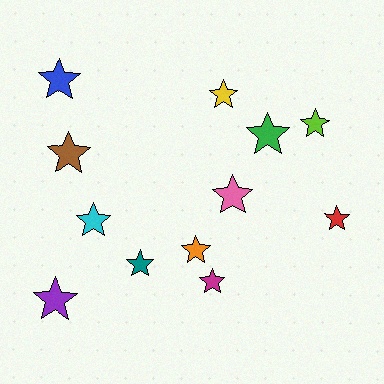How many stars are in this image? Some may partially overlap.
There are 12 stars.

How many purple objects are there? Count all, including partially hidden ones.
There is 1 purple object.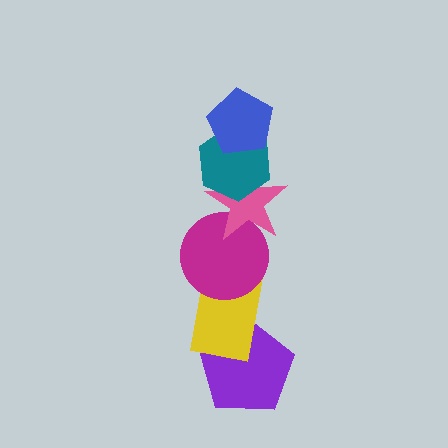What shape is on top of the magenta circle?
The pink star is on top of the magenta circle.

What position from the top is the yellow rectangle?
The yellow rectangle is 5th from the top.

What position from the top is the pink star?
The pink star is 3rd from the top.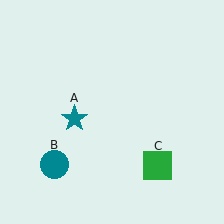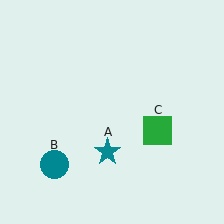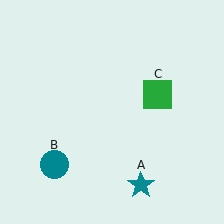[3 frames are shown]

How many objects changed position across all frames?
2 objects changed position: teal star (object A), green square (object C).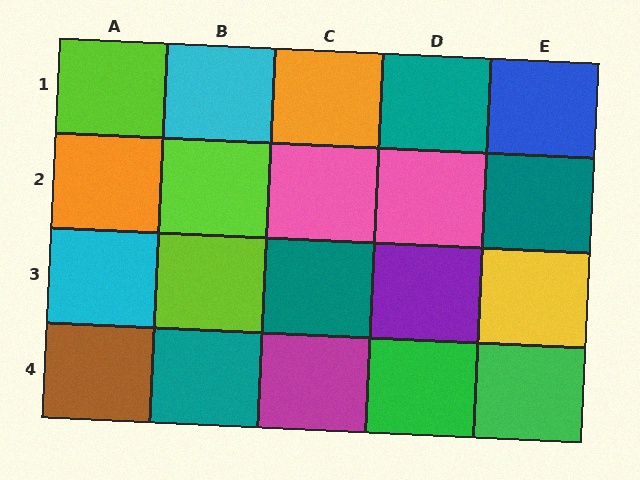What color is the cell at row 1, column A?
Lime.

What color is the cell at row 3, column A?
Cyan.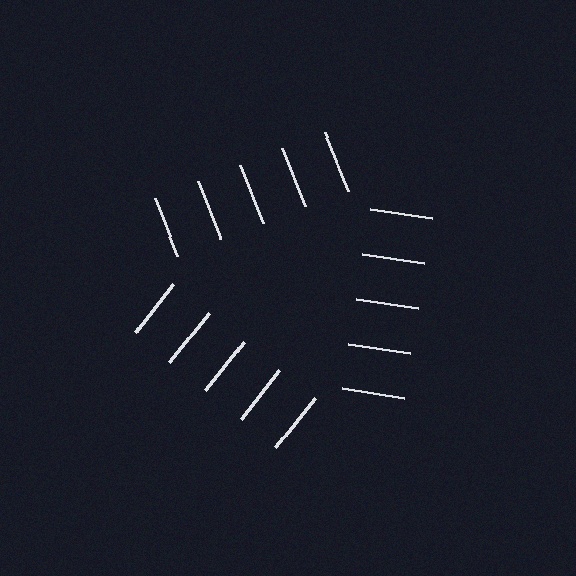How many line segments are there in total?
15 — 5 along each of the 3 edges.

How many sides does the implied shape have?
3 sides — the line-ends trace a triangle.